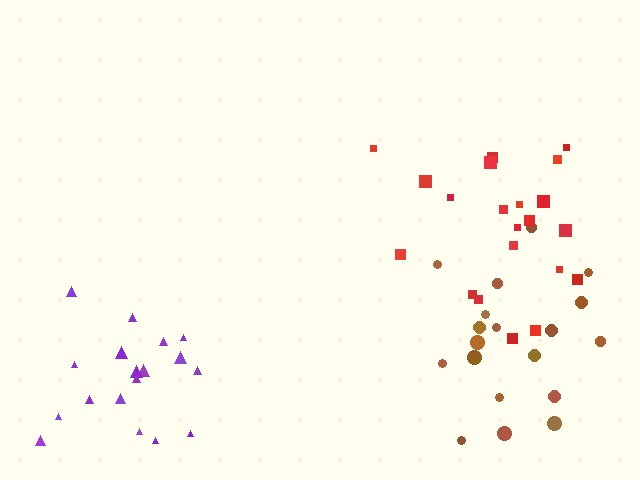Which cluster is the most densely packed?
Red.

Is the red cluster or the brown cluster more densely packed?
Red.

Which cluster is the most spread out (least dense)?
Brown.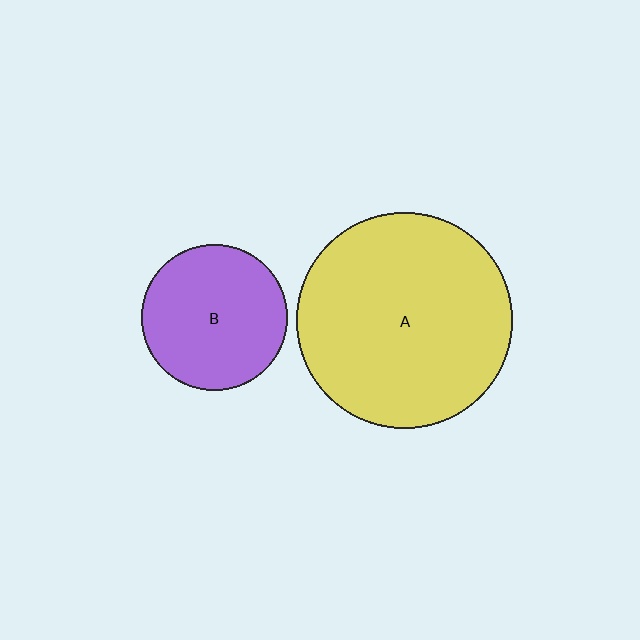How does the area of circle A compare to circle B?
Approximately 2.2 times.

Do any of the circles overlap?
No, none of the circles overlap.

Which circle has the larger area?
Circle A (yellow).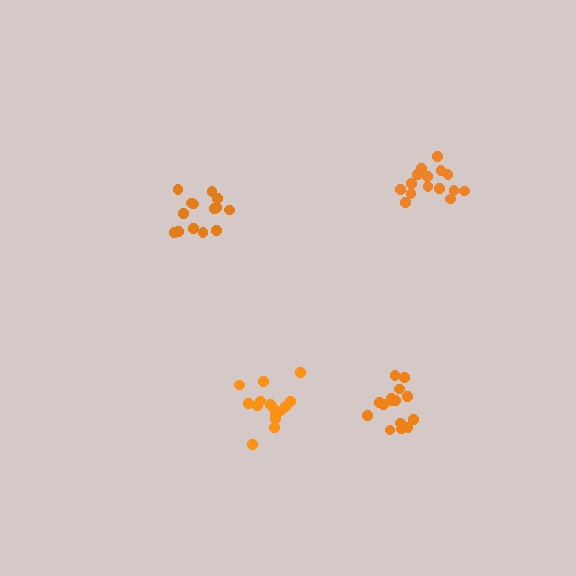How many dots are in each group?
Group 1: 14 dots, Group 2: 15 dots, Group 3: 17 dots, Group 4: 15 dots (61 total).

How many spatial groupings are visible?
There are 4 spatial groupings.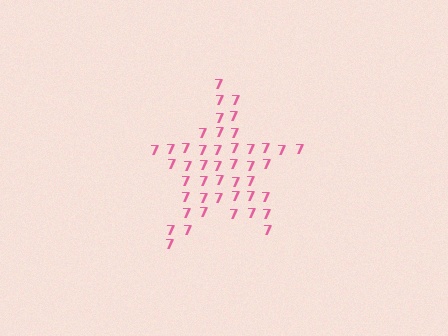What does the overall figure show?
The overall figure shows a star.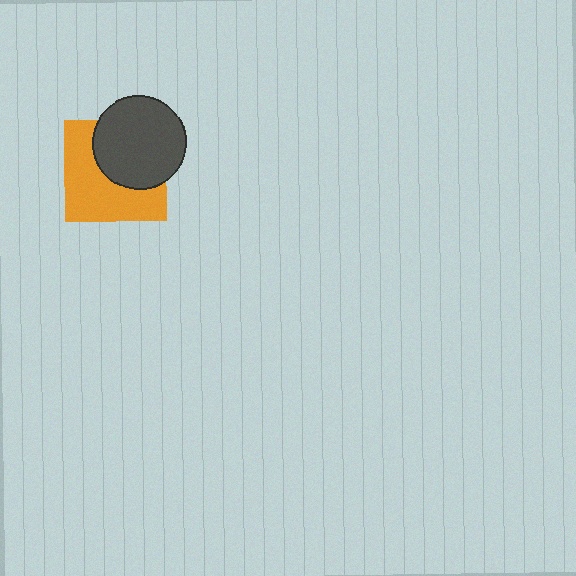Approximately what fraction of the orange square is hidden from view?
Roughly 44% of the orange square is hidden behind the dark gray circle.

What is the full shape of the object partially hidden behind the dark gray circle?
The partially hidden object is an orange square.